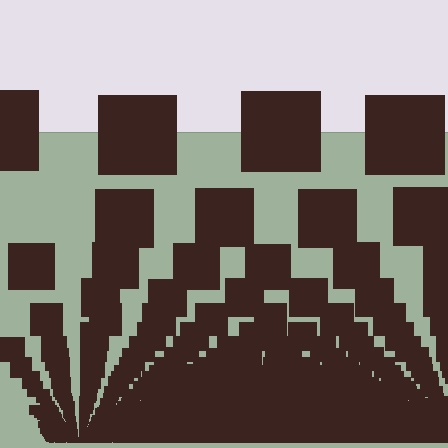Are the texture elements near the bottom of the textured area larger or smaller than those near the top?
Smaller. The gradient is inverted — elements near the bottom are smaller and denser.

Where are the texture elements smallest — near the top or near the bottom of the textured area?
Near the bottom.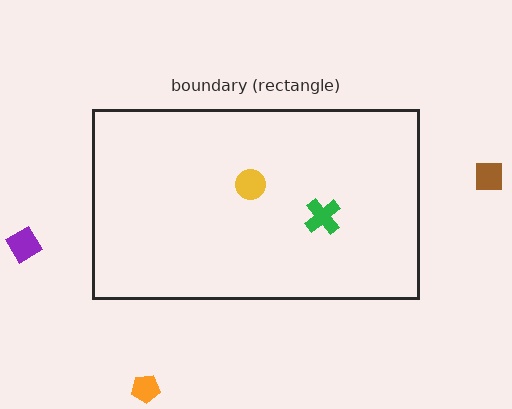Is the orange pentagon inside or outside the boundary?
Outside.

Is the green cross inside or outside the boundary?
Inside.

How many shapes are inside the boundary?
2 inside, 3 outside.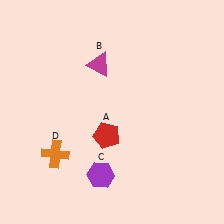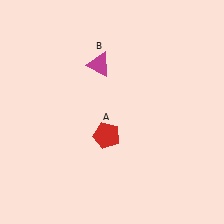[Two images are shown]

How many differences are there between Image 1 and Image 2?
There are 2 differences between the two images.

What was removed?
The orange cross (D), the purple hexagon (C) were removed in Image 2.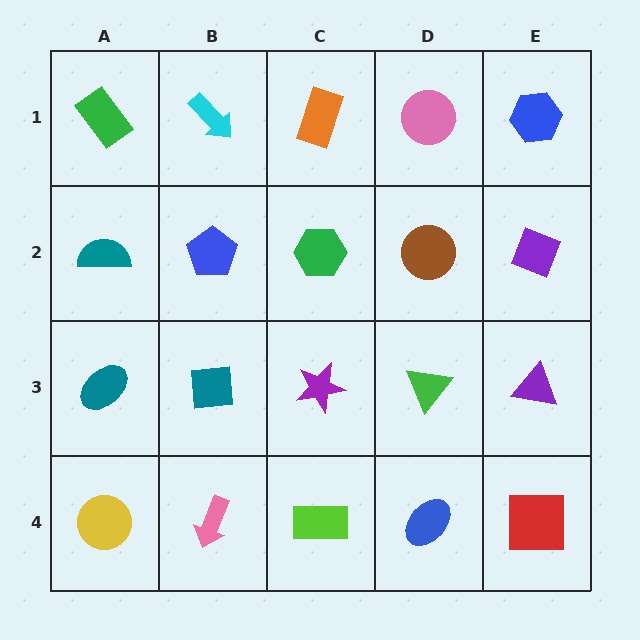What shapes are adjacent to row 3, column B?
A blue pentagon (row 2, column B), a pink arrow (row 4, column B), a teal ellipse (row 3, column A), a purple star (row 3, column C).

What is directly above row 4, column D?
A green triangle.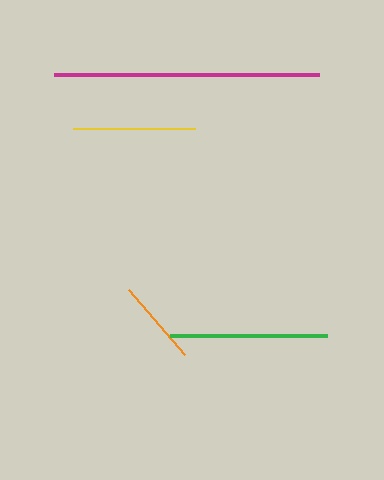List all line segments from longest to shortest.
From longest to shortest: magenta, green, yellow, orange.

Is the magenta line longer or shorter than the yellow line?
The magenta line is longer than the yellow line.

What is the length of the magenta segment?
The magenta segment is approximately 266 pixels long.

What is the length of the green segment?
The green segment is approximately 157 pixels long.